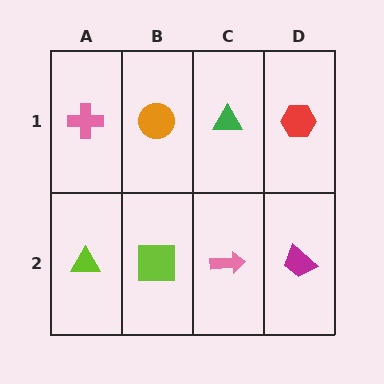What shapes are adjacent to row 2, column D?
A red hexagon (row 1, column D), a pink arrow (row 2, column C).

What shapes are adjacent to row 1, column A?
A lime triangle (row 2, column A), an orange circle (row 1, column B).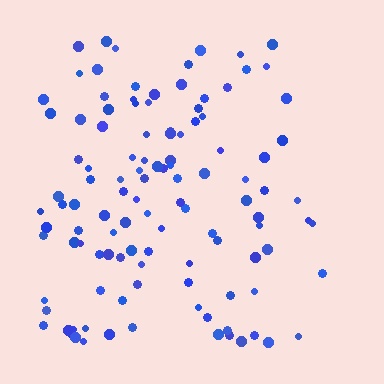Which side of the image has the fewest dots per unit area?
The right.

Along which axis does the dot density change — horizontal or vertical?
Horizontal.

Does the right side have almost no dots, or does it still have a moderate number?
Still a moderate number, just noticeably fewer than the left.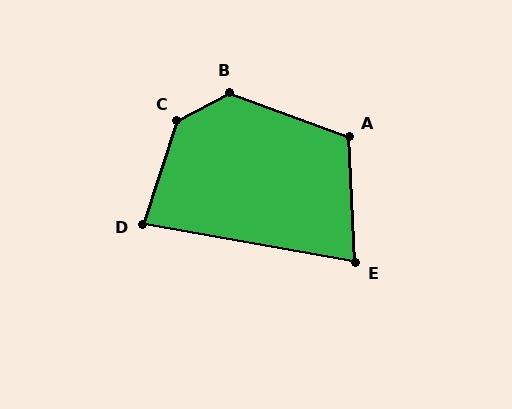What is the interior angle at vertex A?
Approximately 113 degrees (obtuse).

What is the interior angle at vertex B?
Approximately 131 degrees (obtuse).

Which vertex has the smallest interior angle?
E, at approximately 77 degrees.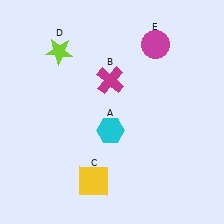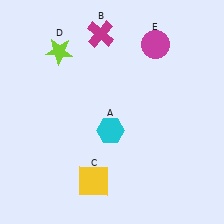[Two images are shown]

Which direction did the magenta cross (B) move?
The magenta cross (B) moved up.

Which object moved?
The magenta cross (B) moved up.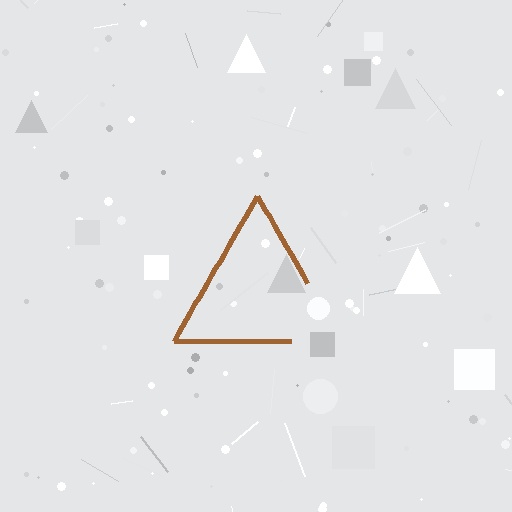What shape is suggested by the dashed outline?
The dashed outline suggests a triangle.